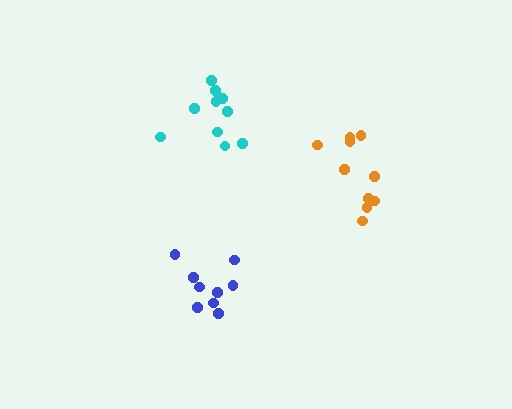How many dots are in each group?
Group 1: 10 dots, Group 2: 9 dots, Group 3: 10 dots (29 total).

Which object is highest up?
The cyan cluster is topmost.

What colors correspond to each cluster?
The clusters are colored: orange, blue, cyan.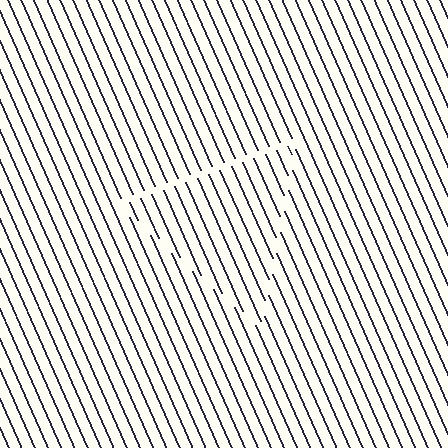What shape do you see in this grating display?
An illusory triangle. The interior of the shape contains the same grating, shifted by half a period — the contour is defined by the phase discontinuity where line-ends from the inner and outer gratings abut.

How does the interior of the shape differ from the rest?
The interior of the shape contains the same grating, shifted by half a period — the contour is defined by the phase discontinuity where line-ends from the inner and outer gratings abut.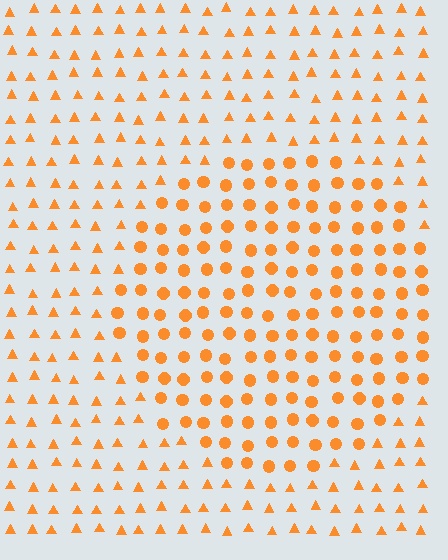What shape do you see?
I see a circle.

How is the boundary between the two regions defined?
The boundary is defined by a change in element shape: circles inside vs. triangles outside. All elements share the same color and spacing.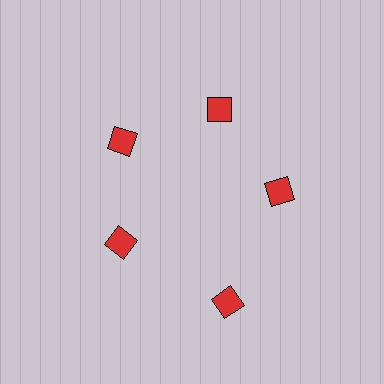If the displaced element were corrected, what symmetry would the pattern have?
It would have 5-fold rotational symmetry — the pattern would map onto itself every 72 degrees.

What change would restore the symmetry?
The symmetry would be restored by moving it inward, back onto the ring so that all 5 diamonds sit at equal angles and equal distance from the center.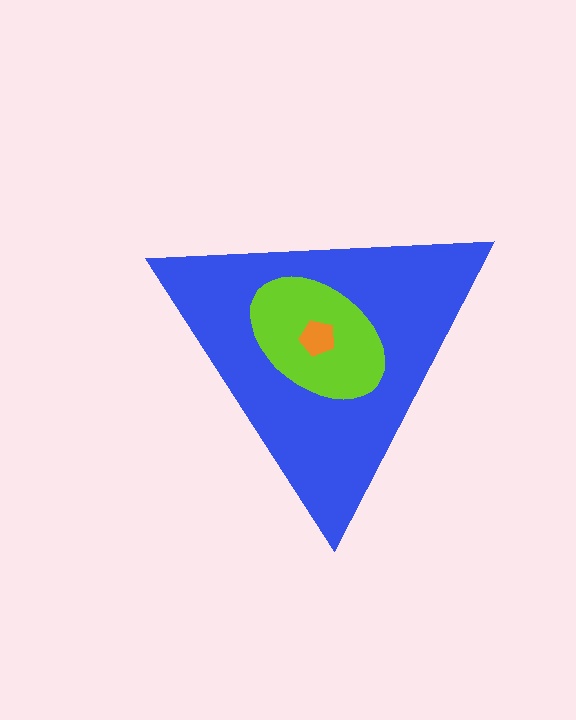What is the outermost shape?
The blue triangle.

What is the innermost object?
The orange pentagon.